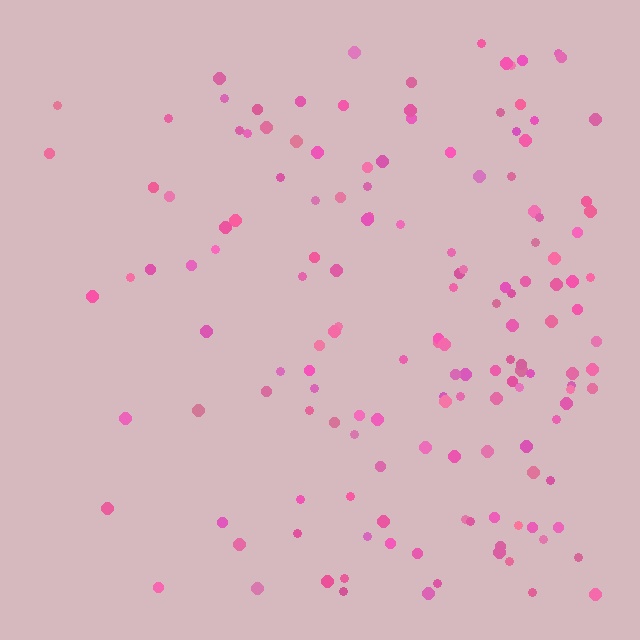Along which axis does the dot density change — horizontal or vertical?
Horizontal.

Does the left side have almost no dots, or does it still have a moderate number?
Still a moderate number, just noticeably fewer than the right.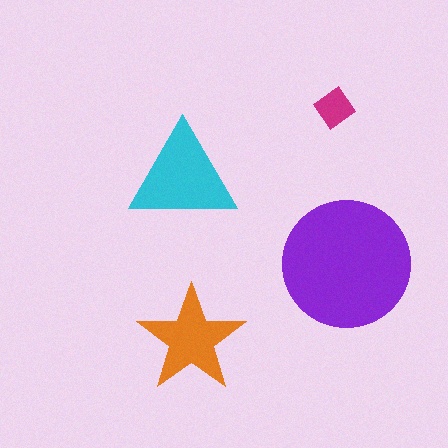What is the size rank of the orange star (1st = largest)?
3rd.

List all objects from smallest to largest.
The magenta diamond, the orange star, the cyan triangle, the purple circle.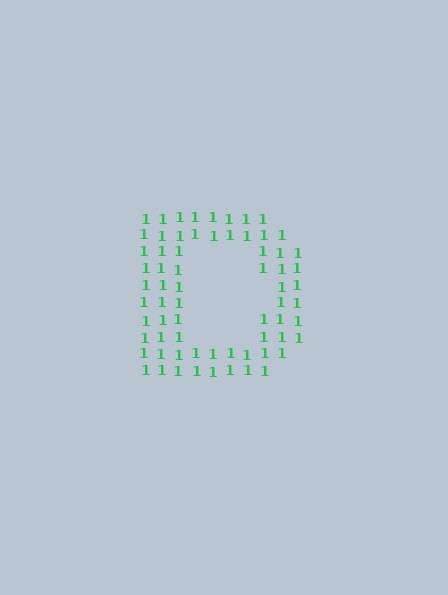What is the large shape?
The large shape is the letter D.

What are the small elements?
The small elements are digit 1's.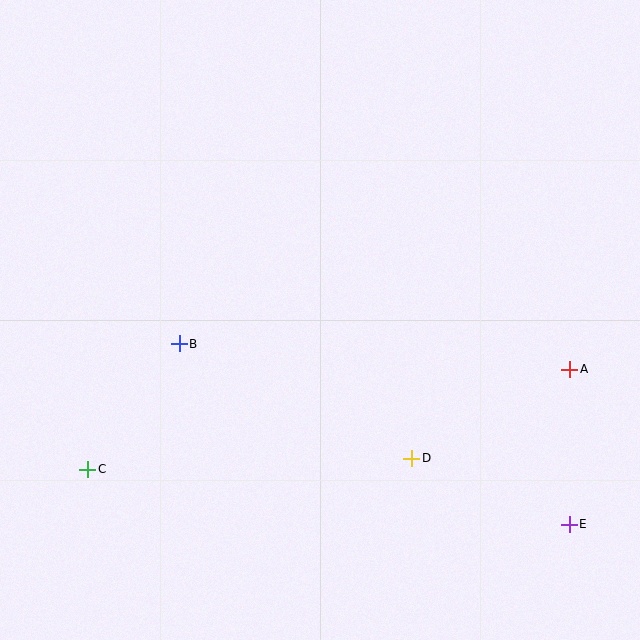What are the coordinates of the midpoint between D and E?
The midpoint between D and E is at (490, 491).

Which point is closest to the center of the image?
Point B at (179, 344) is closest to the center.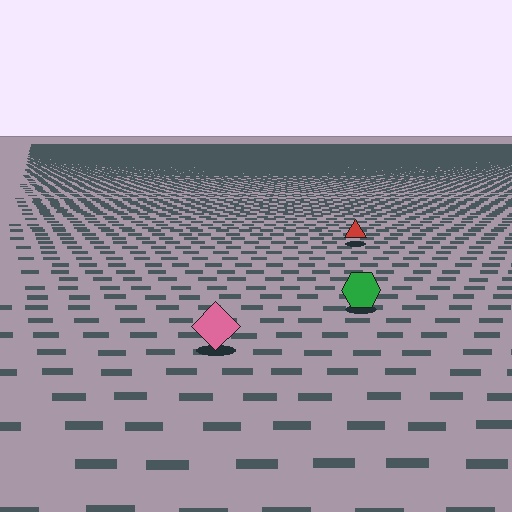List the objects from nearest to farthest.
From nearest to farthest: the pink diamond, the green hexagon, the red triangle.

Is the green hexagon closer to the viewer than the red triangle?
Yes. The green hexagon is closer — you can tell from the texture gradient: the ground texture is coarser near it.